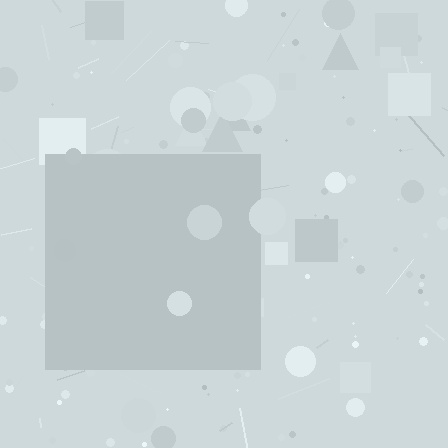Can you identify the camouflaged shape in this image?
The camouflaged shape is a square.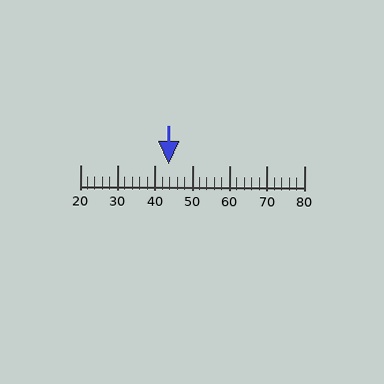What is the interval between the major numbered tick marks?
The major tick marks are spaced 10 units apart.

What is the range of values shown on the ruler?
The ruler shows values from 20 to 80.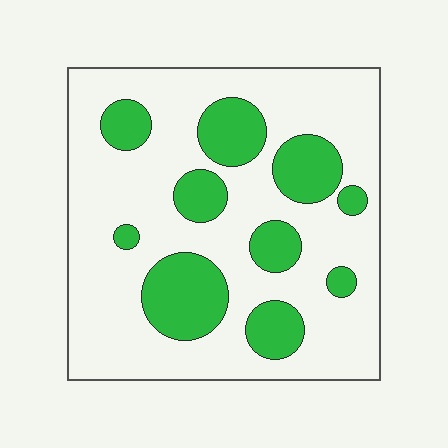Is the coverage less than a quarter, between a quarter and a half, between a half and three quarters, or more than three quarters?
Between a quarter and a half.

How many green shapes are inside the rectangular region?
10.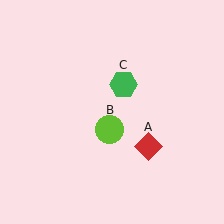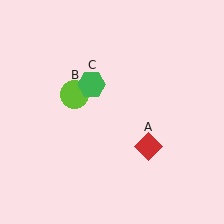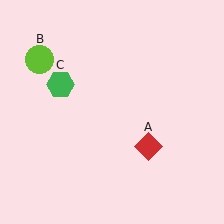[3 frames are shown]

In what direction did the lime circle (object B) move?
The lime circle (object B) moved up and to the left.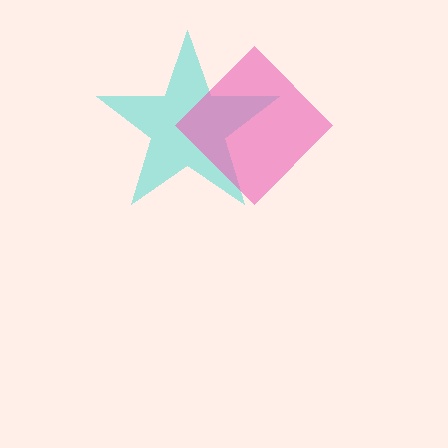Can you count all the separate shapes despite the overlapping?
Yes, there are 2 separate shapes.